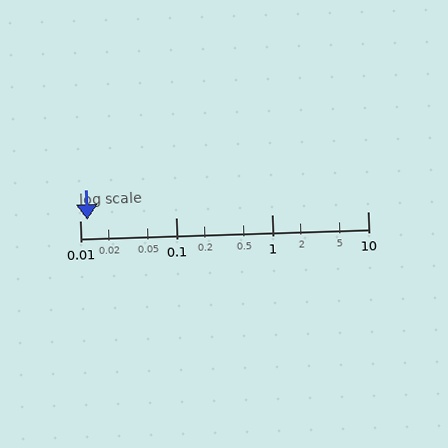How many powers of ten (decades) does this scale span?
The scale spans 3 decades, from 0.01 to 10.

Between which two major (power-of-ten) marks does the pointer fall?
The pointer is between 0.01 and 0.1.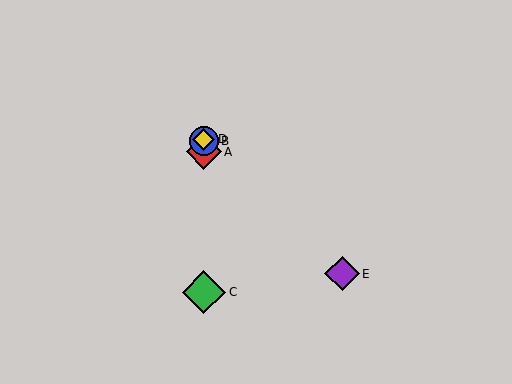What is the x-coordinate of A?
Object A is at x≈204.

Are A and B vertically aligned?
Yes, both are at x≈204.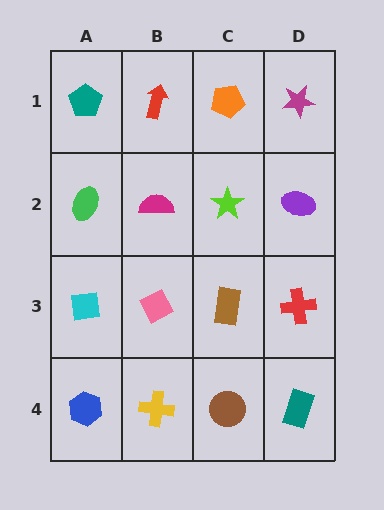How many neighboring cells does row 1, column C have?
3.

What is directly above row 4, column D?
A red cross.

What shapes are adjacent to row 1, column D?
A purple ellipse (row 2, column D), an orange pentagon (row 1, column C).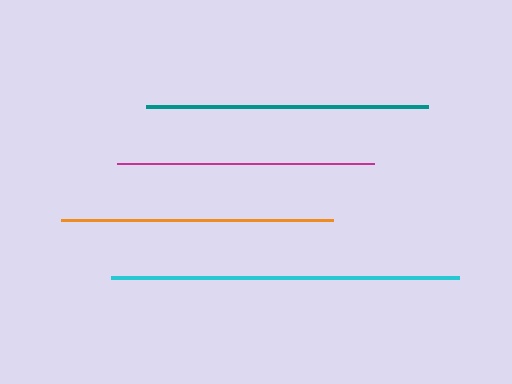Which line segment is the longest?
The cyan line is the longest at approximately 348 pixels.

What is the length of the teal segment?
The teal segment is approximately 281 pixels long.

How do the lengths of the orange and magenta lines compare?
The orange and magenta lines are approximately the same length.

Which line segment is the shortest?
The magenta line is the shortest at approximately 257 pixels.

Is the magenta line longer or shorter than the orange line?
The orange line is longer than the magenta line.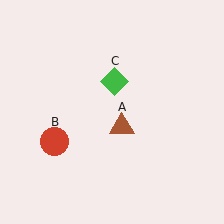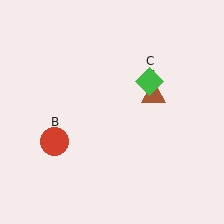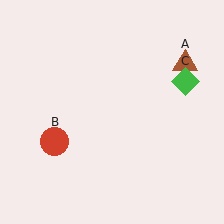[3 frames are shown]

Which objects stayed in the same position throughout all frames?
Red circle (object B) remained stationary.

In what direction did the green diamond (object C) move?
The green diamond (object C) moved right.